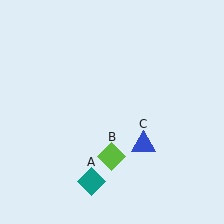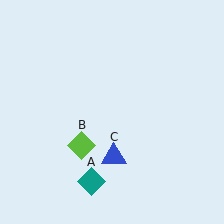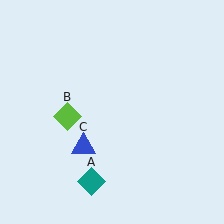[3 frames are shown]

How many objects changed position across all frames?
2 objects changed position: lime diamond (object B), blue triangle (object C).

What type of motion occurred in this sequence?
The lime diamond (object B), blue triangle (object C) rotated clockwise around the center of the scene.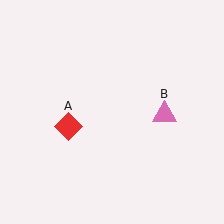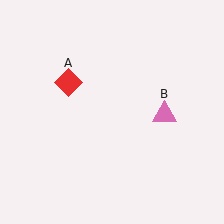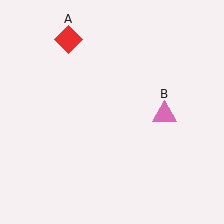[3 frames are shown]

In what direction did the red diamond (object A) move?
The red diamond (object A) moved up.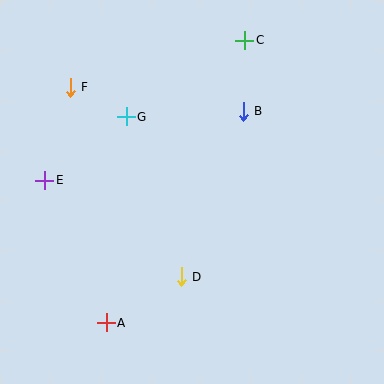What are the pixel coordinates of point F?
Point F is at (70, 87).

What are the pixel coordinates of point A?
Point A is at (106, 323).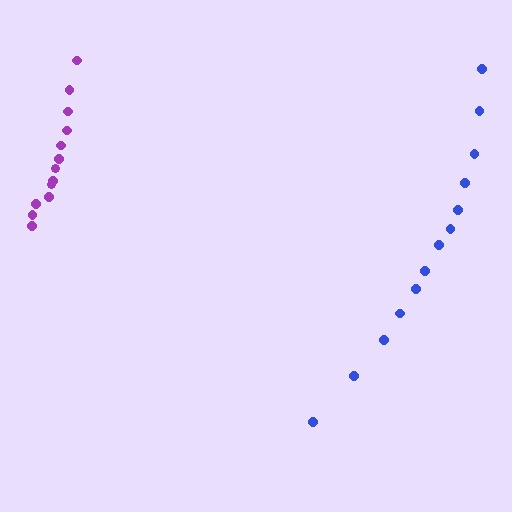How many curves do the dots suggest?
There are 2 distinct paths.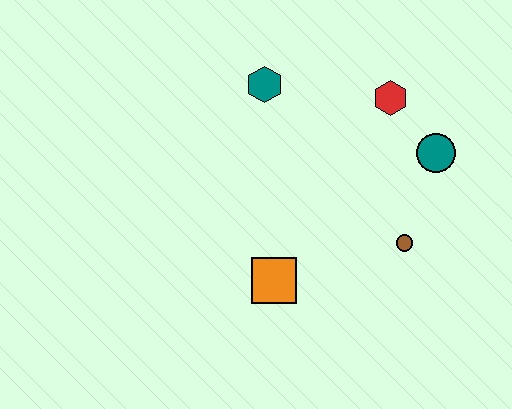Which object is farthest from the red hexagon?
The orange square is farthest from the red hexagon.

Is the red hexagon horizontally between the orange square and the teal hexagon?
No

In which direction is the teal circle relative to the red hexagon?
The teal circle is below the red hexagon.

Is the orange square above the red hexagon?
No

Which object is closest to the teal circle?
The red hexagon is closest to the teal circle.